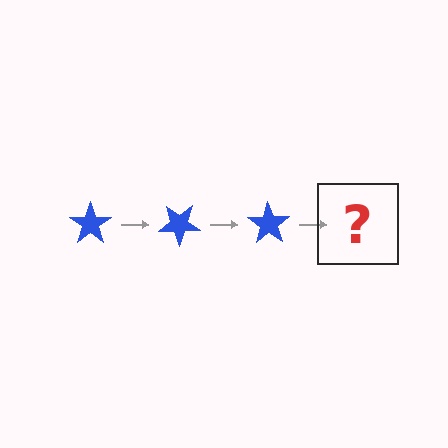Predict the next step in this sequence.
The next step is a blue star rotated 105 degrees.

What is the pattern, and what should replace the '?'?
The pattern is that the star rotates 35 degrees each step. The '?' should be a blue star rotated 105 degrees.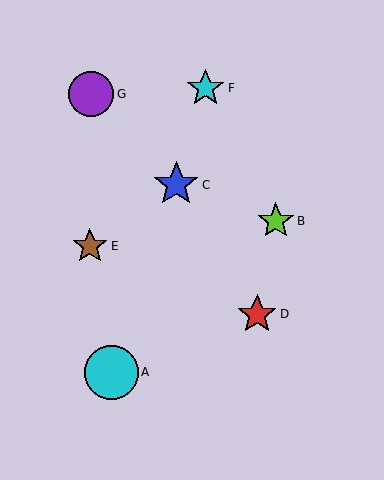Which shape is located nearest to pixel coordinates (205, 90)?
The cyan star (labeled F) at (206, 88) is nearest to that location.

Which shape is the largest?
The cyan circle (labeled A) is the largest.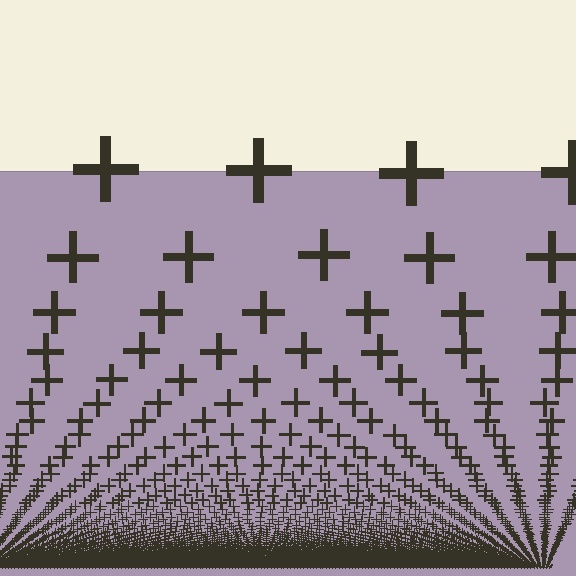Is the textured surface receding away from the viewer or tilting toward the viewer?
The surface appears to tilt toward the viewer. Texture elements get larger and sparser toward the top.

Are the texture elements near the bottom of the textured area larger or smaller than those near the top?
Smaller. The gradient is inverted — elements near the bottom are smaller and denser.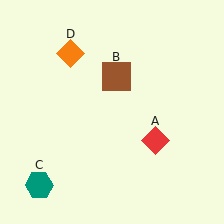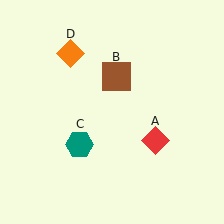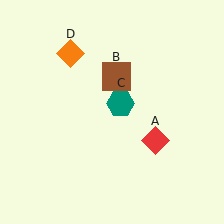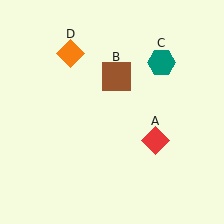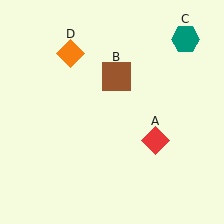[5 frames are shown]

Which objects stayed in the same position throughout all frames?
Red diamond (object A) and brown square (object B) and orange diamond (object D) remained stationary.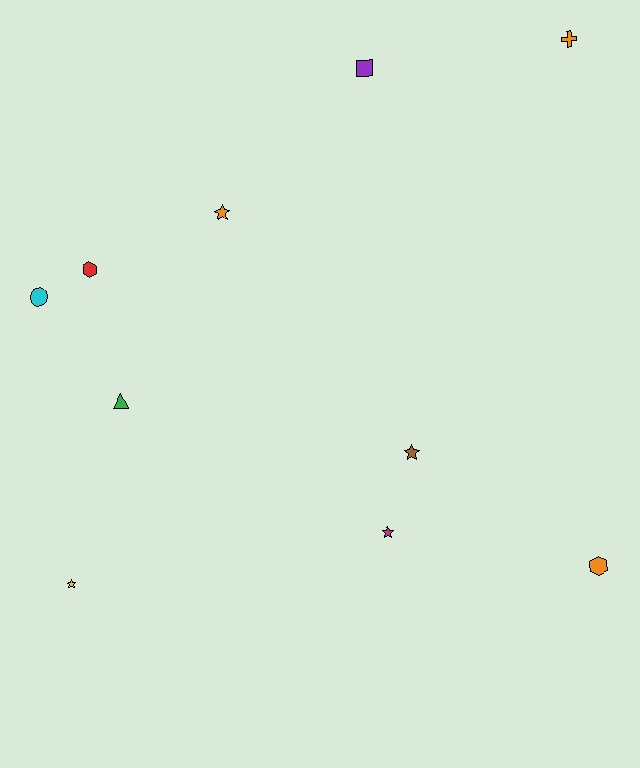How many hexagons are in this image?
There are 2 hexagons.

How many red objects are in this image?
There is 1 red object.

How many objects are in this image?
There are 10 objects.